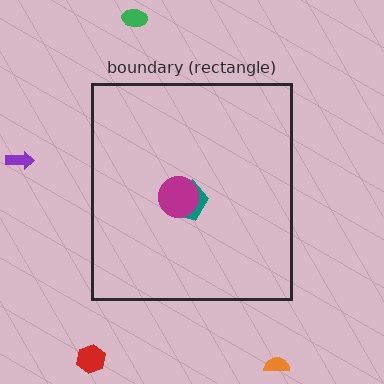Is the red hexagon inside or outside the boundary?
Outside.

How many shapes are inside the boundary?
2 inside, 4 outside.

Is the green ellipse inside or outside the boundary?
Outside.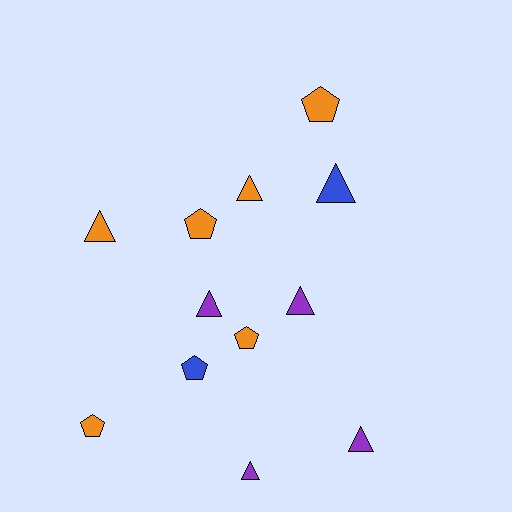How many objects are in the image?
There are 12 objects.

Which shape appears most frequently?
Triangle, with 7 objects.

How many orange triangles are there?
There are 2 orange triangles.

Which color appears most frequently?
Orange, with 6 objects.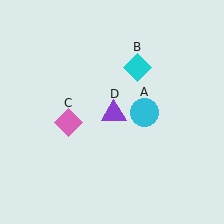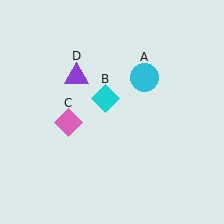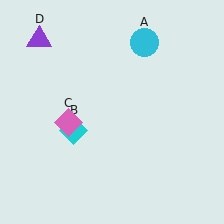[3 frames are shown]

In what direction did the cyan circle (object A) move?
The cyan circle (object A) moved up.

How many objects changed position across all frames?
3 objects changed position: cyan circle (object A), cyan diamond (object B), purple triangle (object D).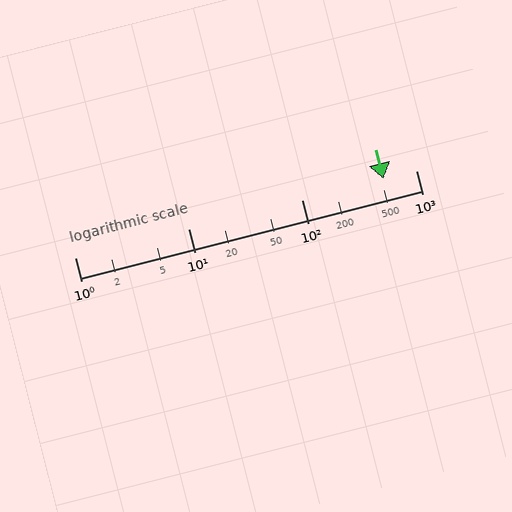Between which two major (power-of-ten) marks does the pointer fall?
The pointer is between 100 and 1000.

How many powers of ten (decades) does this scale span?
The scale spans 3 decades, from 1 to 1000.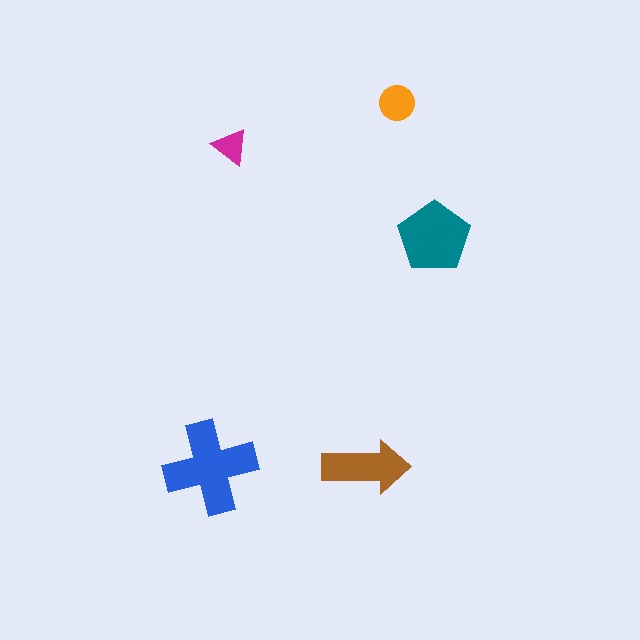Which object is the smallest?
The magenta triangle.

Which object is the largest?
The blue cross.